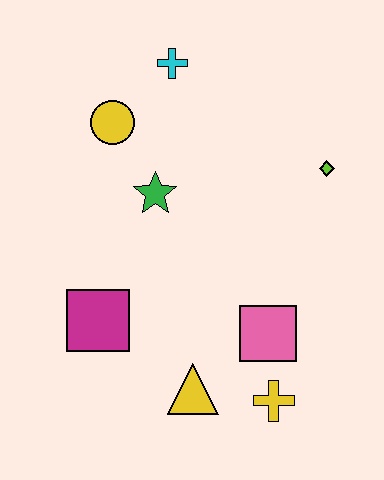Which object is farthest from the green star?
The yellow cross is farthest from the green star.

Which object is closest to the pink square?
The yellow cross is closest to the pink square.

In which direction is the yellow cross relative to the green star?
The yellow cross is below the green star.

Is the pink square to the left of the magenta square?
No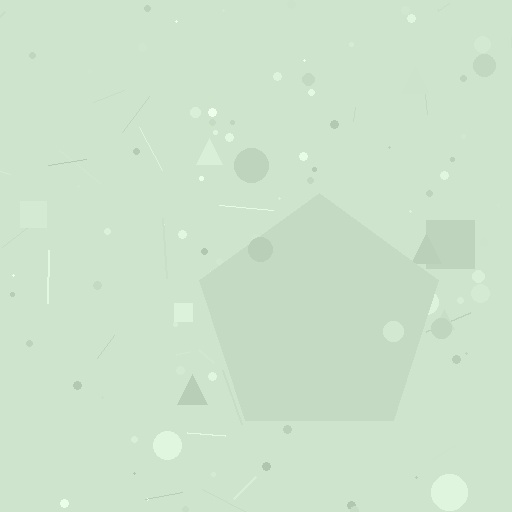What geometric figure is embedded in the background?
A pentagon is embedded in the background.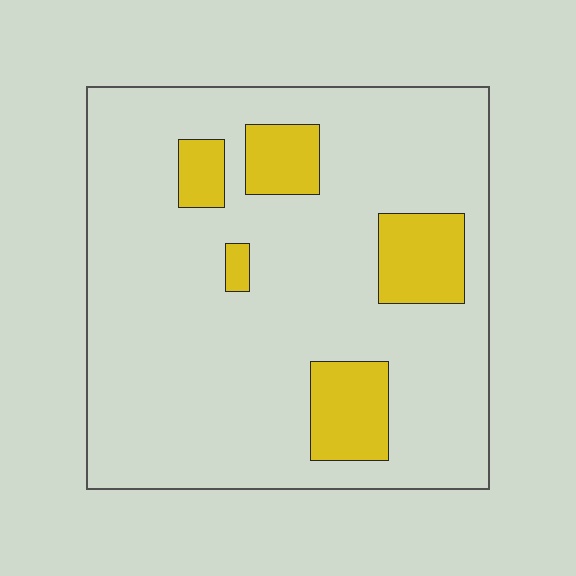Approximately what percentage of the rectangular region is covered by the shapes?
Approximately 15%.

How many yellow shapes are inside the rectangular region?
5.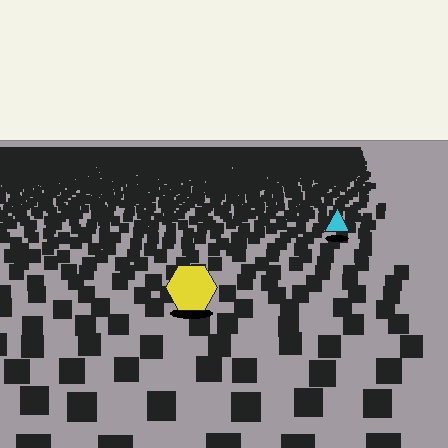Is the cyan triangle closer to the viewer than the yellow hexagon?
No. The yellow hexagon is closer — you can tell from the texture gradient: the ground texture is coarser near it.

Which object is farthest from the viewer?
The cyan triangle is farthest from the viewer. It appears smaller and the ground texture around it is denser.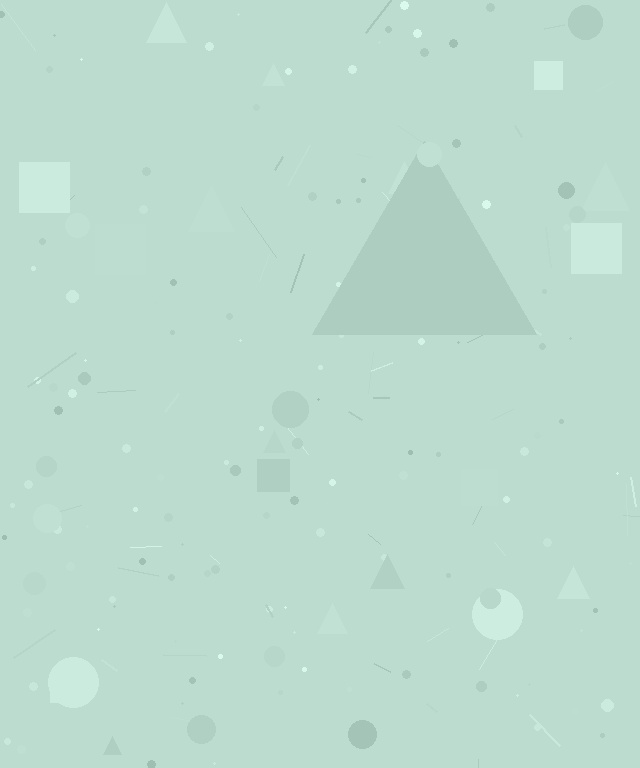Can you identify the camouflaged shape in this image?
The camouflaged shape is a triangle.